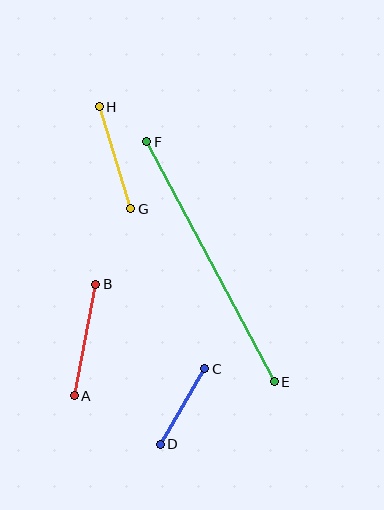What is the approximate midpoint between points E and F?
The midpoint is at approximately (210, 262) pixels.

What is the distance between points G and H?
The distance is approximately 107 pixels.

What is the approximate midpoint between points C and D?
The midpoint is at approximately (183, 406) pixels.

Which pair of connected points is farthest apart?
Points E and F are farthest apart.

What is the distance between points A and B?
The distance is approximately 113 pixels.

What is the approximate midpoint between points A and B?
The midpoint is at approximately (85, 340) pixels.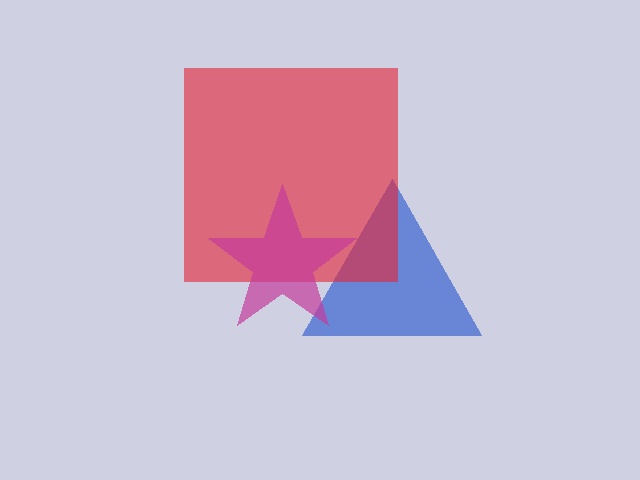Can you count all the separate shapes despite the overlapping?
Yes, there are 3 separate shapes.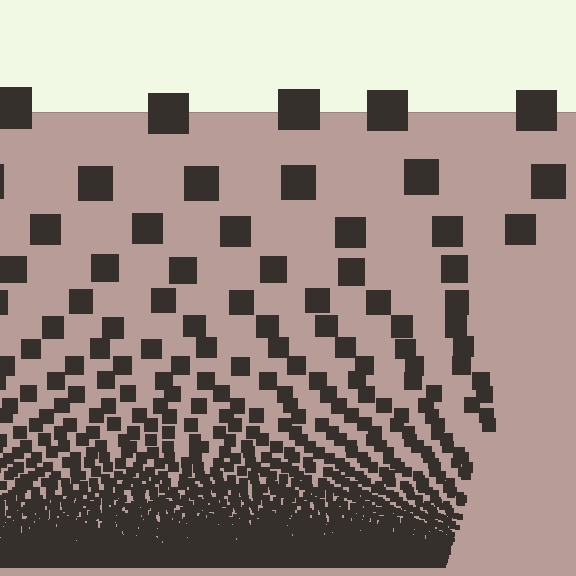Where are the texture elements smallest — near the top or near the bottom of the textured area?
Near the bottom.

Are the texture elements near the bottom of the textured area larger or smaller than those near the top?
Smaller. The gradient is inverted — elements near the bottom are smaller and denser.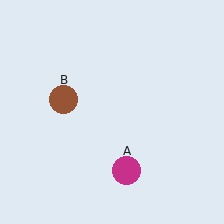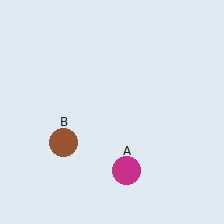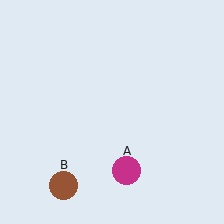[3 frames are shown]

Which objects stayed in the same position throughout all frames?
Magenta circle (object A) remained stationary.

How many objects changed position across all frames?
1 object changed position: brown circle (object B).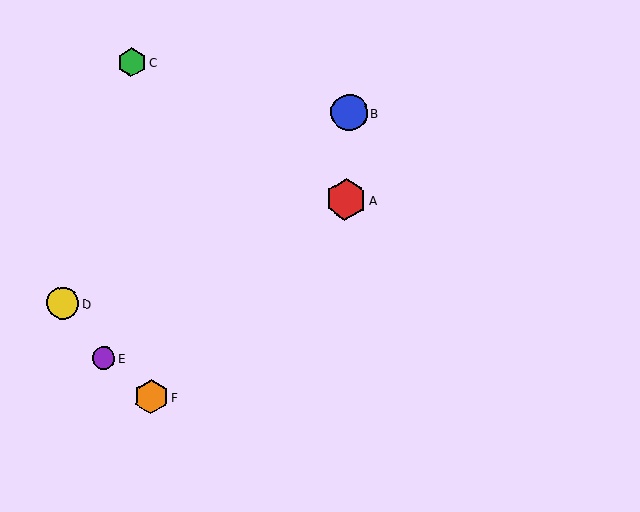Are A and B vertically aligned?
Yes, both are at x≈346.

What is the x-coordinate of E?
Object E is at x≈104.